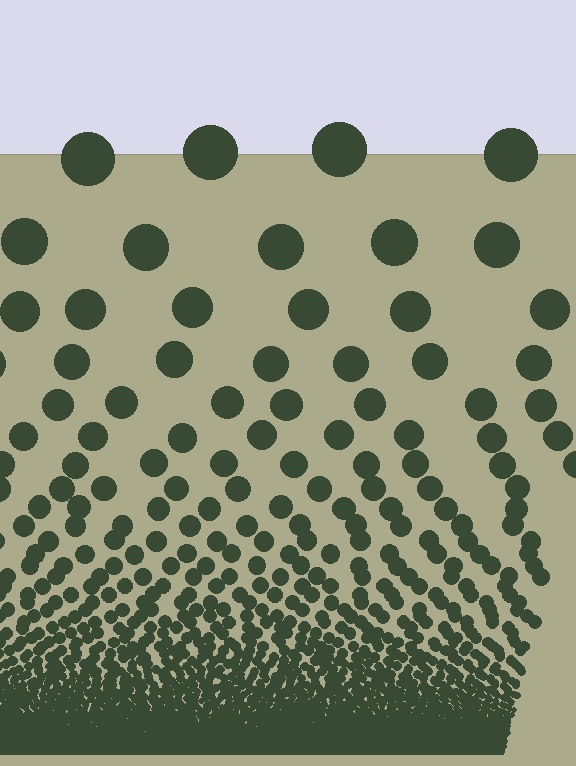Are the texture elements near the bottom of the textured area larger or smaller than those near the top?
Smaller. The gradient is inverted — elements near the bottom are smaller and denser.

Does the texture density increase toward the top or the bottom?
Density increases toward the bottom.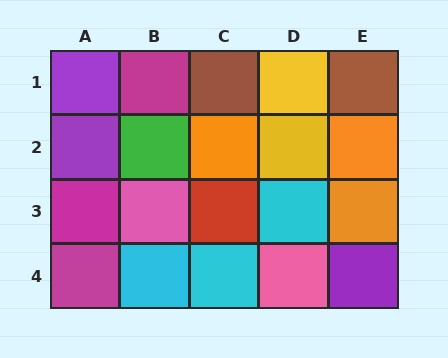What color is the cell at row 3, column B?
Pink.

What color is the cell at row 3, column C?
Red.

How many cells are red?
1 cell is red.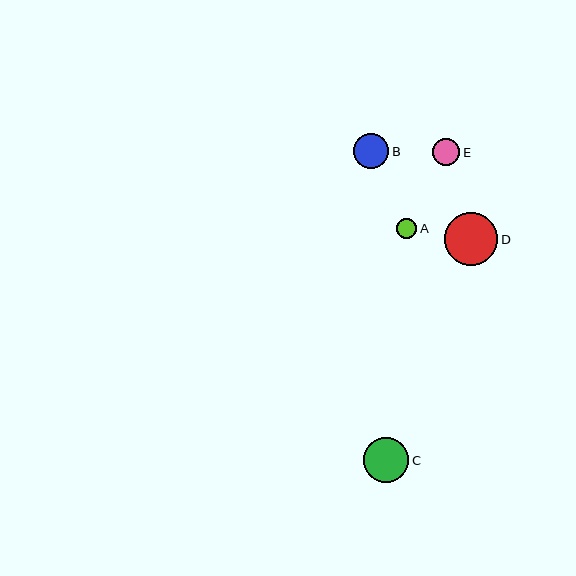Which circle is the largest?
Circle D is the largest with a size of approximately 53 pixels.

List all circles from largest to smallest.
From largest to smallest: D, C, B, E, A.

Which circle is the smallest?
Circle A is the smallest with a size of approximately 20 pixels.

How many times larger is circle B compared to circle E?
Circle B is approximately 1.3 times the size of circle E.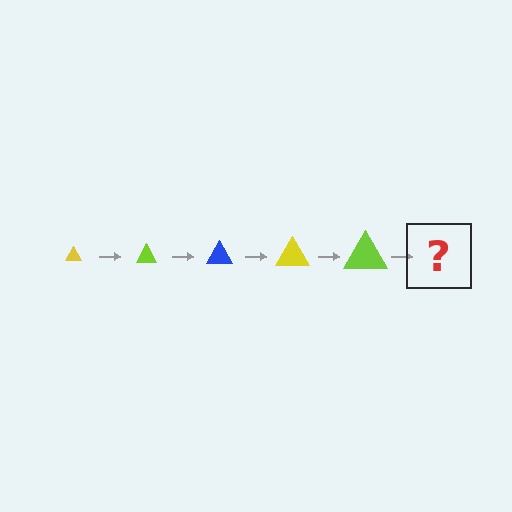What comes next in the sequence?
The next element should be a blue triangle, larger than the previous one.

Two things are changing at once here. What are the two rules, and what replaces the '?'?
The two rules are that the triangle grows larger each step and the color cycles through yellow, lime, and blue. The '?' should be a blue triangle, larger than the previous one.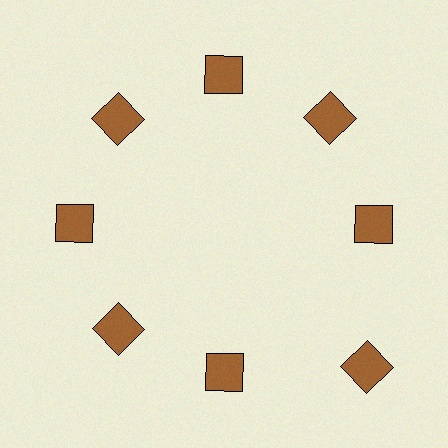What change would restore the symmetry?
The symmetry would be restored by moving it inward, back onto the ring so that all 8 squares sit at equal angles and equal distance from the center.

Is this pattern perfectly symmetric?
No. The 8 brown squares are arranged in a ring, but one element near the 4 o'clock position is pushed outward from the center, breaking the 8-fold rotational symmetry.